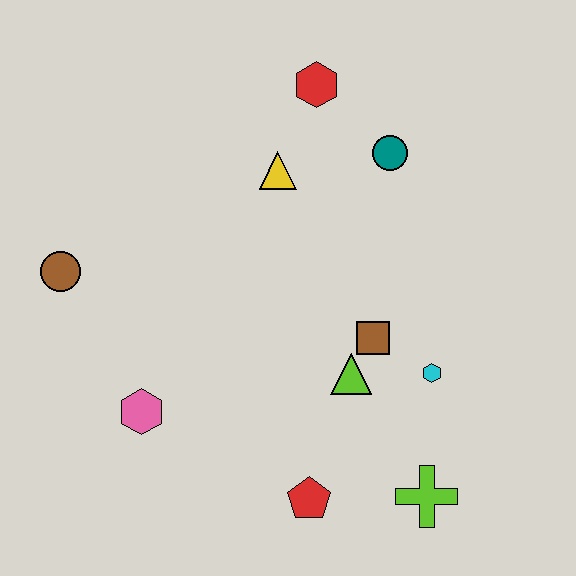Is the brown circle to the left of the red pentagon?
Yes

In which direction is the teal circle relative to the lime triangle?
The teal circle is above the lime triangle.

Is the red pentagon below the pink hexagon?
Yes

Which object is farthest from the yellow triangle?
The lime cross is farthest from the yellow triangle.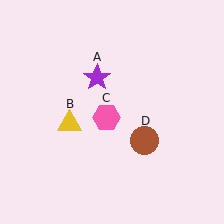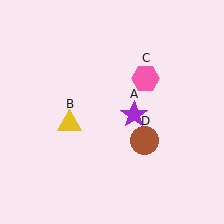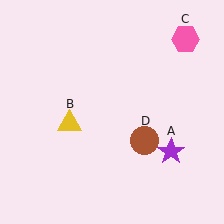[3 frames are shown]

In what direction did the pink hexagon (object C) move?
The pink hexagon (object C) moved up and to the right.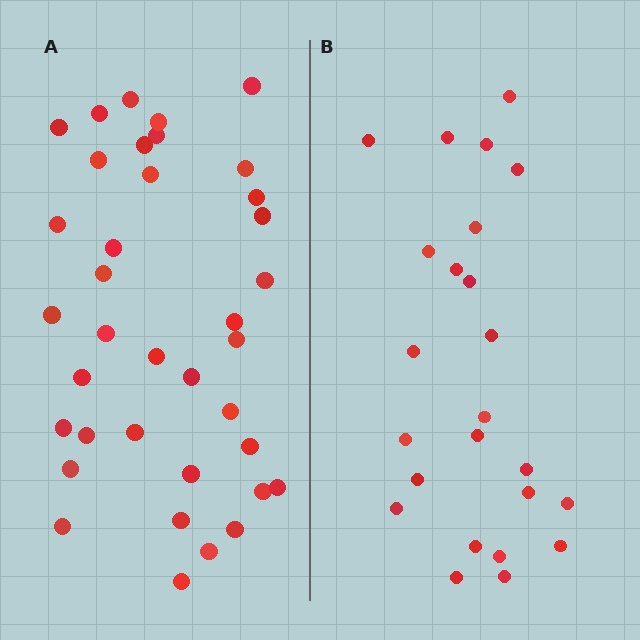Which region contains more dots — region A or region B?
Region A (the left region) has more dots.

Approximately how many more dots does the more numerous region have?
Region A has approximately 15 more dots than region B.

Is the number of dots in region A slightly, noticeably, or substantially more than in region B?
Region A has substantially more. The ratio is roughly 1.5 to 1.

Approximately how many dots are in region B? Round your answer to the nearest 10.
About 20 dots. (The exact count is 24, which rounds to 20.)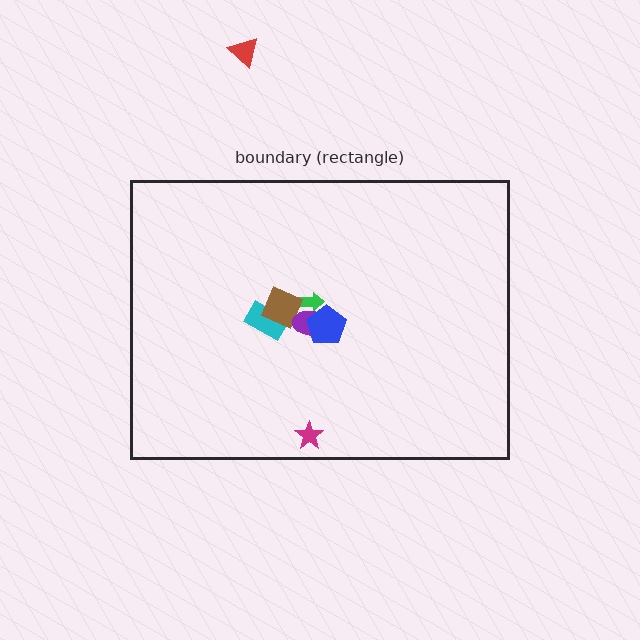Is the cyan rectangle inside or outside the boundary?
Inside.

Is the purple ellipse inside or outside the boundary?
Inside.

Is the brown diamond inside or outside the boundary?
Inside.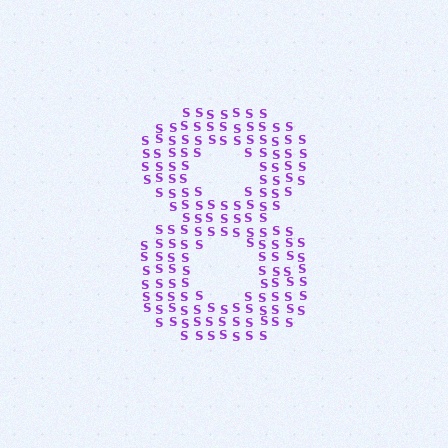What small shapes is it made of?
It is made of small letter S's.